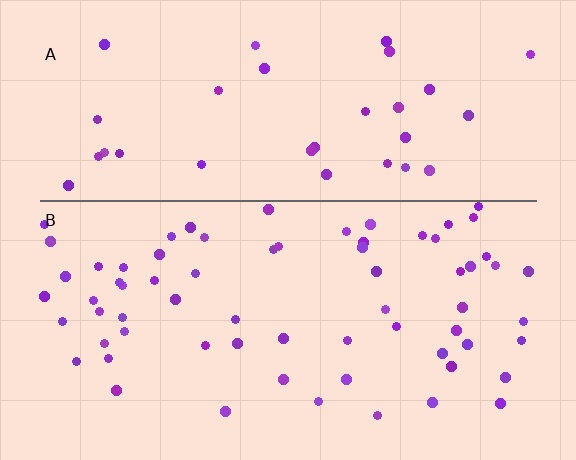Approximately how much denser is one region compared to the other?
Approximately 2.0× — region B over region A.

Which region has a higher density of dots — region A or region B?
B (the bottom).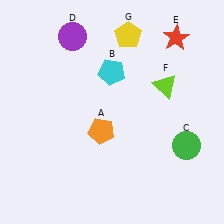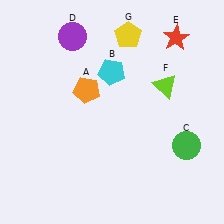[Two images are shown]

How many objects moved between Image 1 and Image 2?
1 object moved between the two images.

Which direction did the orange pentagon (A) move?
The orange pentagon (A) moved up.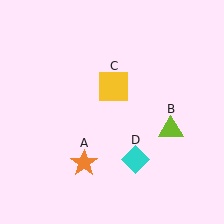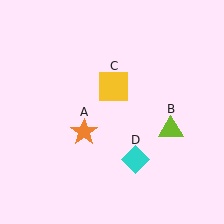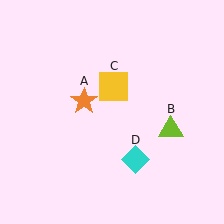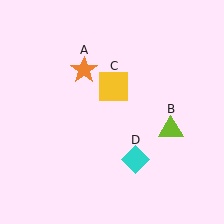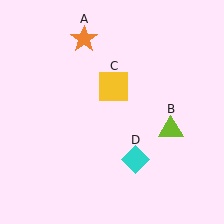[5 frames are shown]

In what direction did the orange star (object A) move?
The orange star (object A) moved up.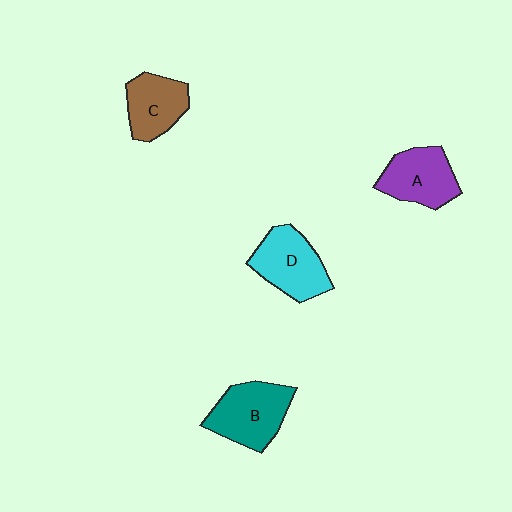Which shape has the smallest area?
Shape C (brown).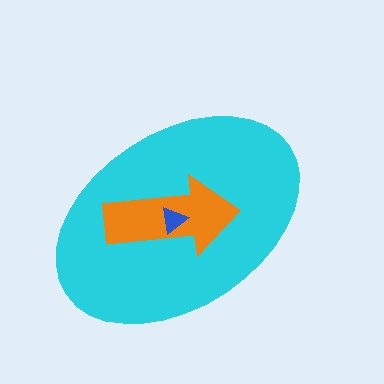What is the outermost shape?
The cyan ellipse.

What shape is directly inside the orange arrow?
The blue triangle.